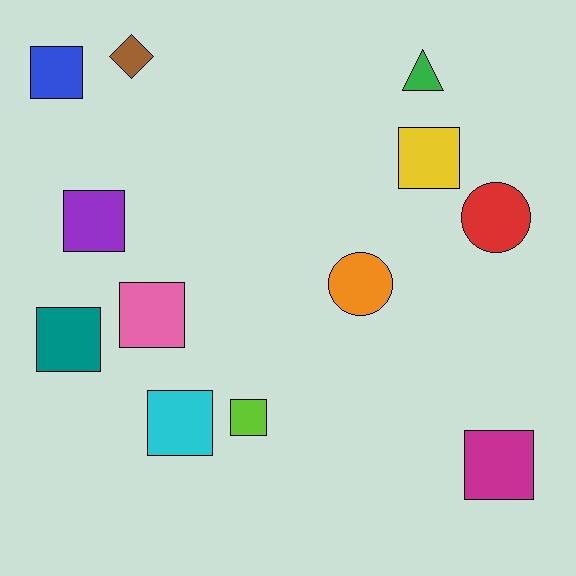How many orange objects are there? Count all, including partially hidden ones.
There is 1 orange object.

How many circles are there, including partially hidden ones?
There are 2 circles.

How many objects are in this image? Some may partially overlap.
There are 12 objects.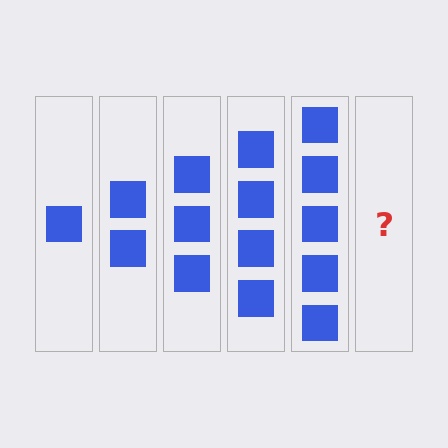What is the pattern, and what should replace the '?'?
The pattern is that each step adds one more square. The '?' should be 6 squares.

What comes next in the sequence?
The next element should be 6 squares.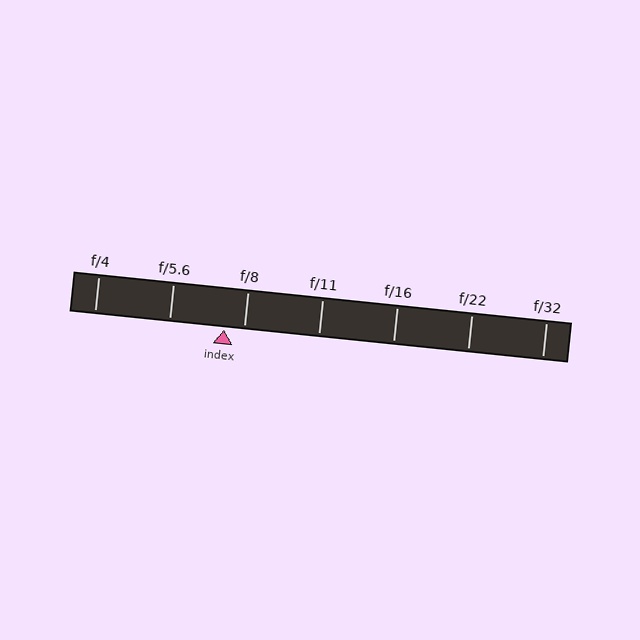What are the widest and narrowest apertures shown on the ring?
The widest aperture shown is f/4 and the narrowest is f/32.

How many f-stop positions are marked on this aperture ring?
There are 7 f-stop positions marked.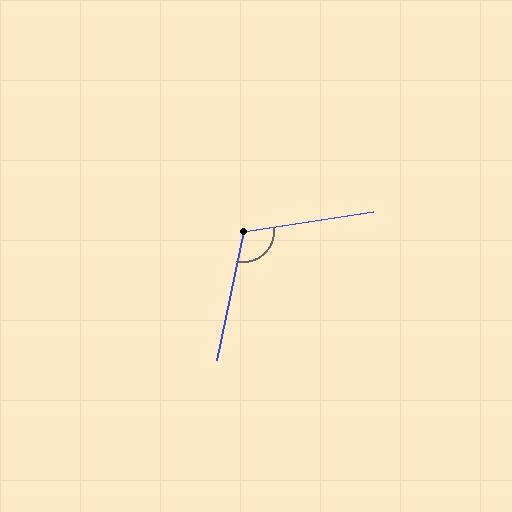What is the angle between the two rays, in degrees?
Approximately 111 degrees.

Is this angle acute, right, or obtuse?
It is obtuse.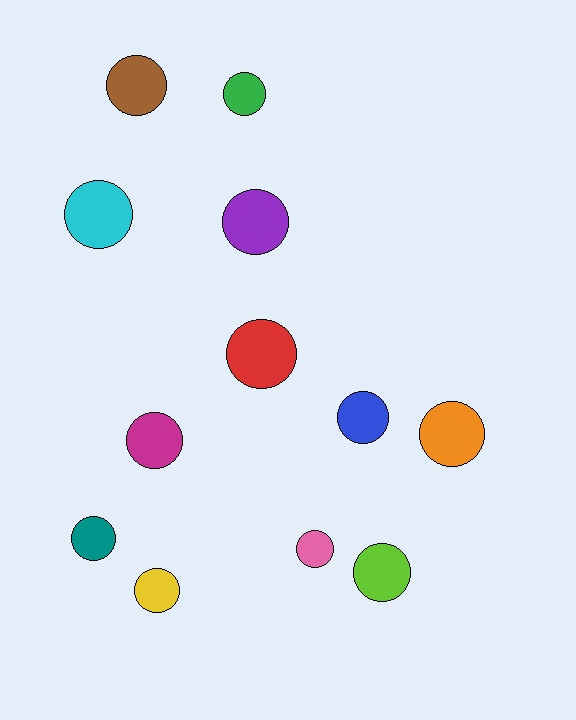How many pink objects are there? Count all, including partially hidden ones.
There is 1 pink object.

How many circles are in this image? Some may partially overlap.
There are 12 circles.